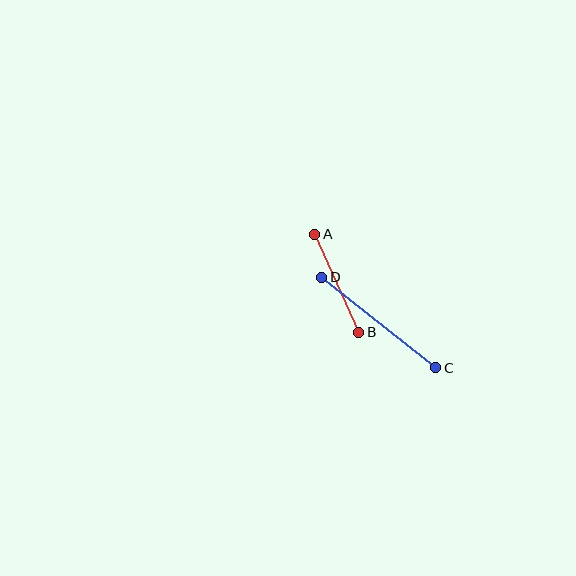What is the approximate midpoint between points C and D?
The midpoint is at approximately (379, 322) pixels.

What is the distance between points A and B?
The distance is approximately 107 pixels.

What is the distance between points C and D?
The distance is approximately 146 pixels.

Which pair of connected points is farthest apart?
Points C and D are farthest apart.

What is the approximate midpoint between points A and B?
The midpoint is at approximately (337, 283) pixels.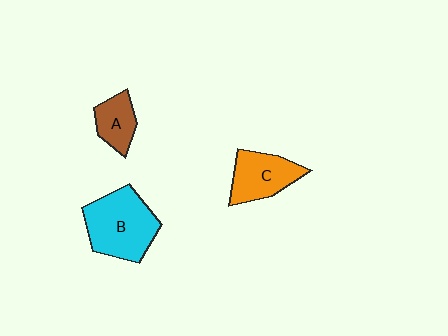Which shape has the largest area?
Shape B (cyan).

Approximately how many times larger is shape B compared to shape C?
Approximately 1.5 times.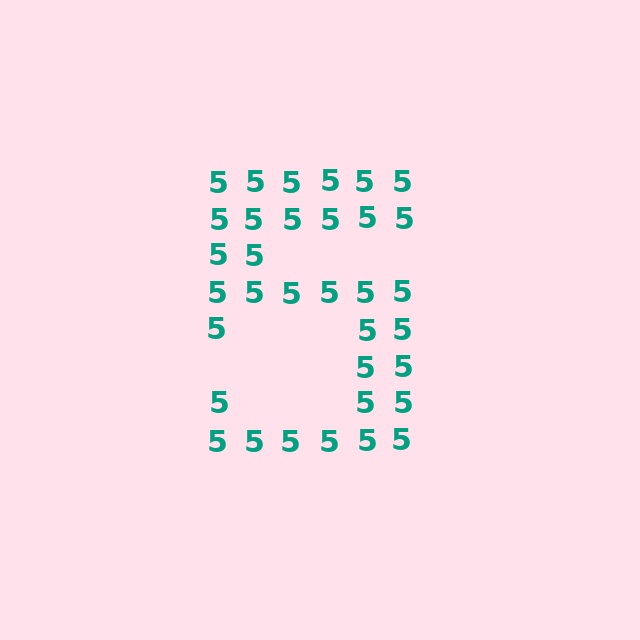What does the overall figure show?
The overall figure shows the digit 5.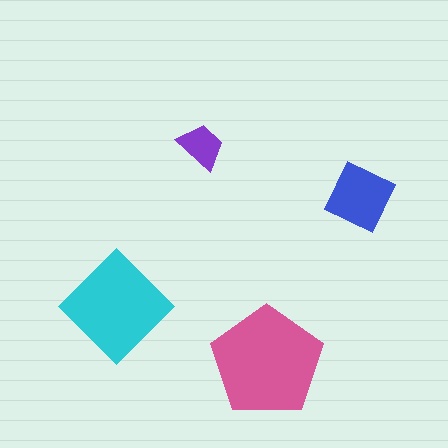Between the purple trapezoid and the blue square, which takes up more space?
The blue square.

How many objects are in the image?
There are 4 objects in the image.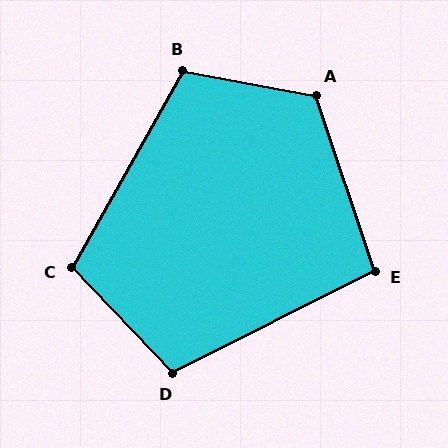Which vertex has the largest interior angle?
A, at approximately 119 degrees.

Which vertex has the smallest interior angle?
E, at approximately 98 degrees.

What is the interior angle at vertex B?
Approximately 109 degrees (obtuse).